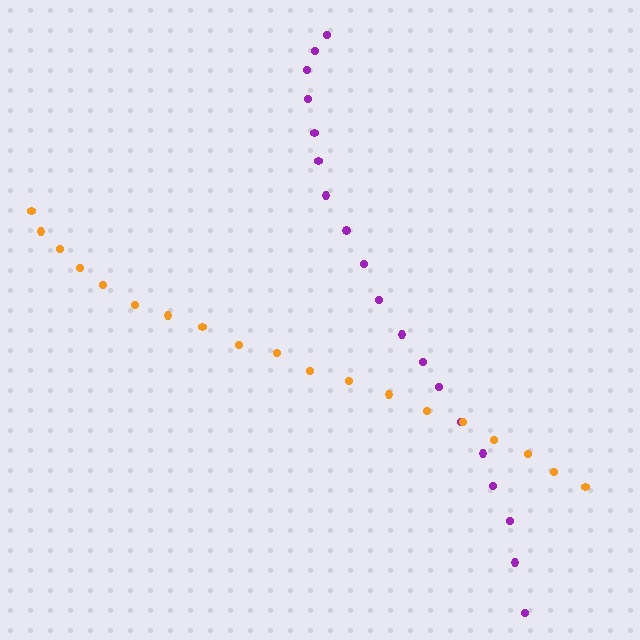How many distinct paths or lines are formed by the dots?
There are 2 distinct paths.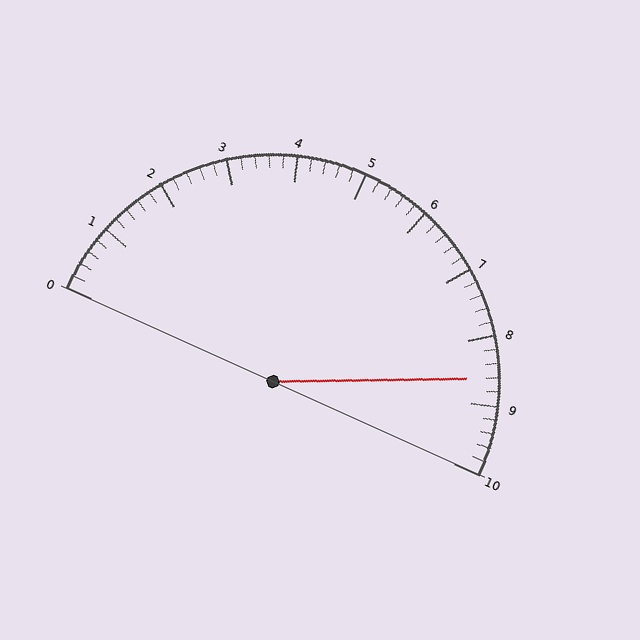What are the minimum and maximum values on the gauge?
The gauge ranges from 0 to 10.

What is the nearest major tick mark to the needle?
The nearest major tick mark is 9.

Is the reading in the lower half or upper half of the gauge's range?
The reading is in the upper half of the range (0 to 10).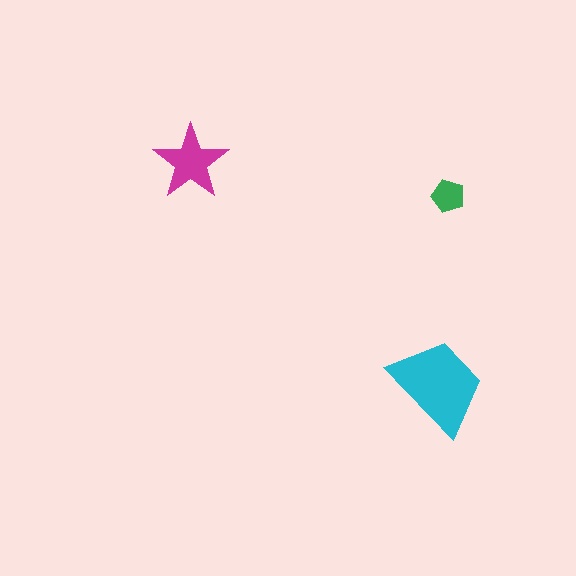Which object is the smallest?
The green pentagon.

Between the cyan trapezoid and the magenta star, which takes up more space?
The cyan trapezoid.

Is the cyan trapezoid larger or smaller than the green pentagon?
Larger.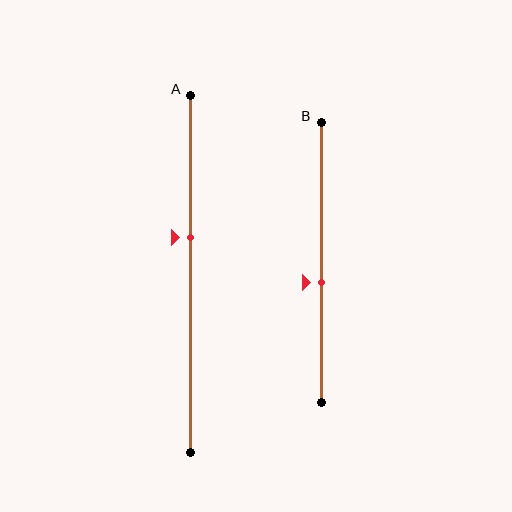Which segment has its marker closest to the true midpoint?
Segment B has its marker closest to the true midpoint.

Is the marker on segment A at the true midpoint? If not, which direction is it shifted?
No, the marker on segment A is shifted upward by about 10% of the segment length.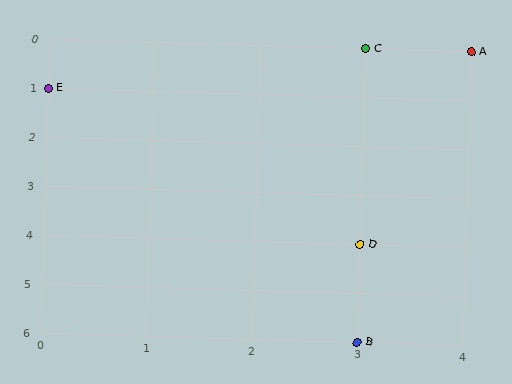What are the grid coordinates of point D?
Point D is at grid coordinates (3, 4).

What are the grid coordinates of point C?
Point C is at grid coordinates (3, 0).